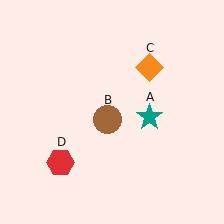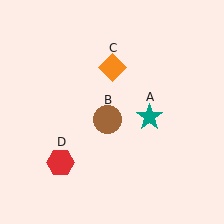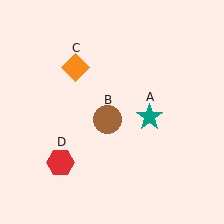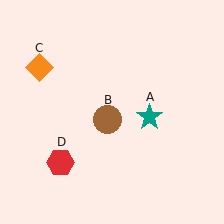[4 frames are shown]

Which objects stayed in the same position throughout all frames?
Teal star (object A) and brown circle (object B) and red hexagon (object D) remained stationary.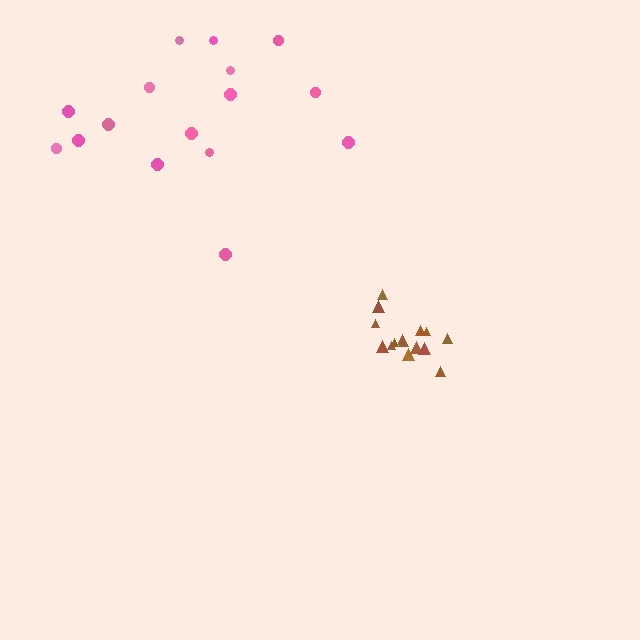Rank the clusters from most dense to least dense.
brown, pink.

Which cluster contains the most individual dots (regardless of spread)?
Pink (16).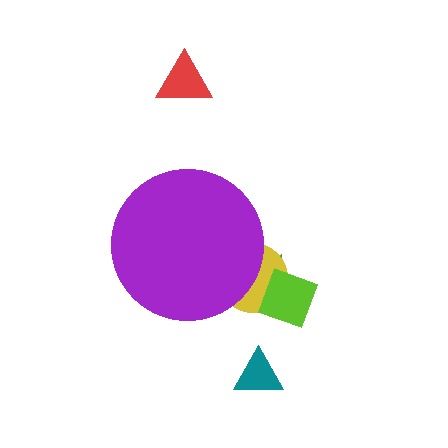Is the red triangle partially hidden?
No, the red triangle is fully visible.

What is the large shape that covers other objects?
A purple circle.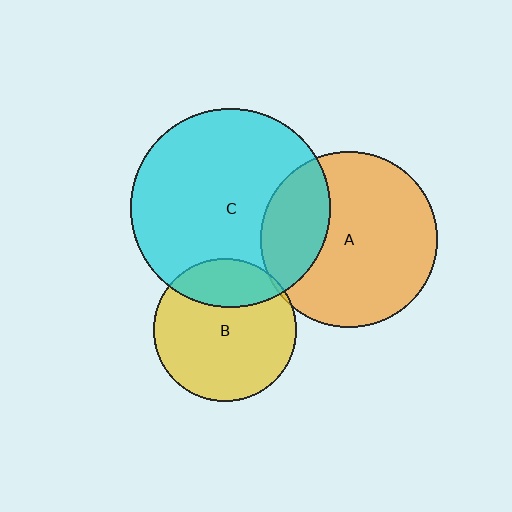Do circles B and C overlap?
Yes.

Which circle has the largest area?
Circle C (cyan).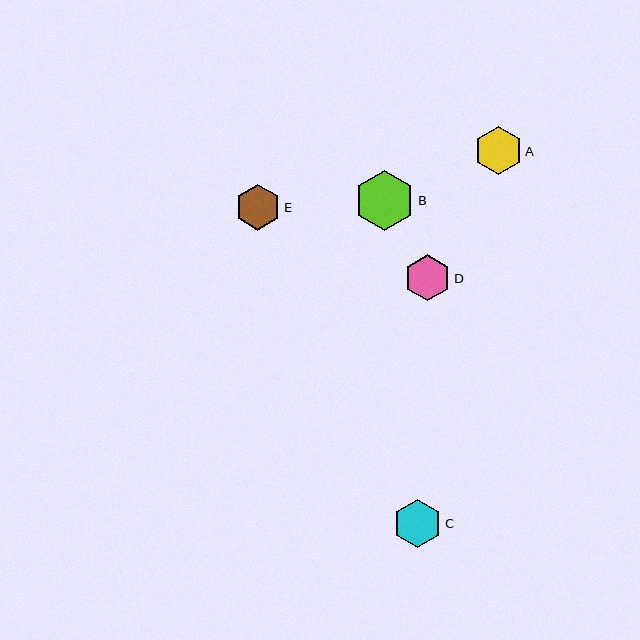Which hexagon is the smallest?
Hexagon E is the smallest with a size of approximately 46 pixels.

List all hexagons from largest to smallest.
From largest to smallest: B, C, A, D, E.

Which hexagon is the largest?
Hexagon B is the largest with a size of approximately 61 pixels.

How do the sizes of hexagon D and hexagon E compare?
Hexagon D and hexagon E are approximately the same size.